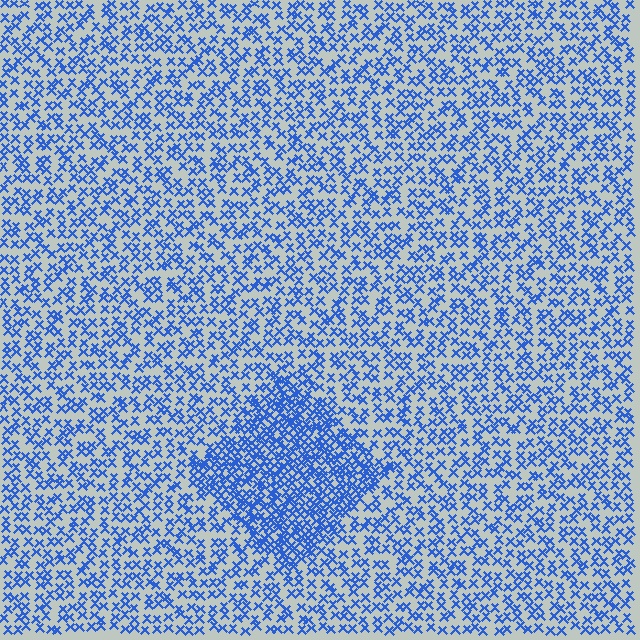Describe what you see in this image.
The image contains small blue elements arranged at two different densities. A diamond-shaped region is visible where the elements are more densely packed than the surrounding area.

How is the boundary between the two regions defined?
The boundary is defined by a change in element density (approximately 2.1x ratio). All elements are the same color, size, and shape.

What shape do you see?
I see a diamond.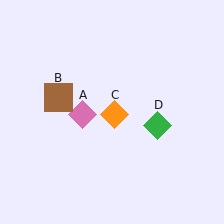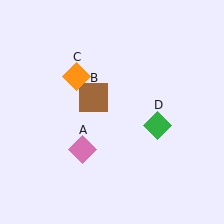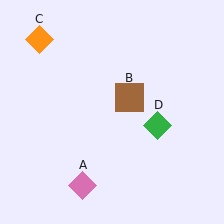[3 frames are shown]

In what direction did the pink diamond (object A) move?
The pink diamond (object A) moved down.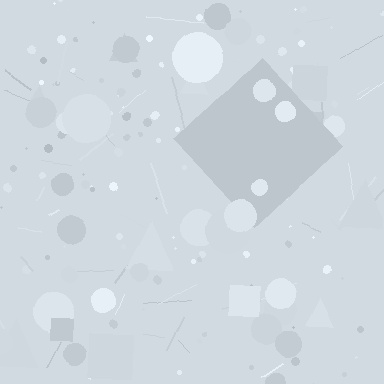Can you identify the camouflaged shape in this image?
The camouflaged shape is a diamond.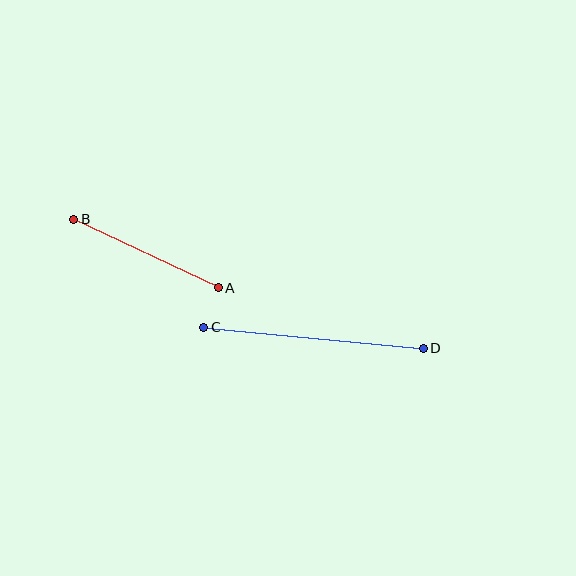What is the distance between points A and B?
The distance is approximately 160 pixels.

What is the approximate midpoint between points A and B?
The midpoint is at approximately (146, 253) pixels.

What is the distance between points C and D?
The distance is approximately 220 pixels.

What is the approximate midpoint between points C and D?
The midpoint is at approximately (313, 338) pixels.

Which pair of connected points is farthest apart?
Points C and D are farthest apart.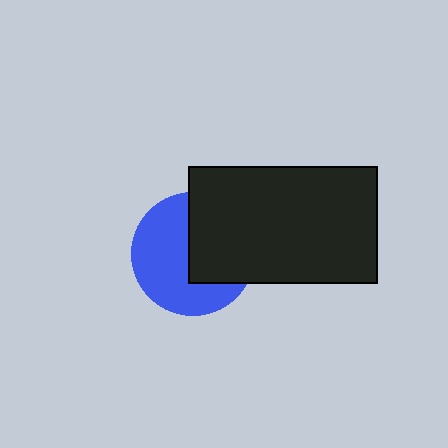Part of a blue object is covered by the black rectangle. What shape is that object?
It is a circle.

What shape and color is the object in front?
The object in front is a black rectangle.